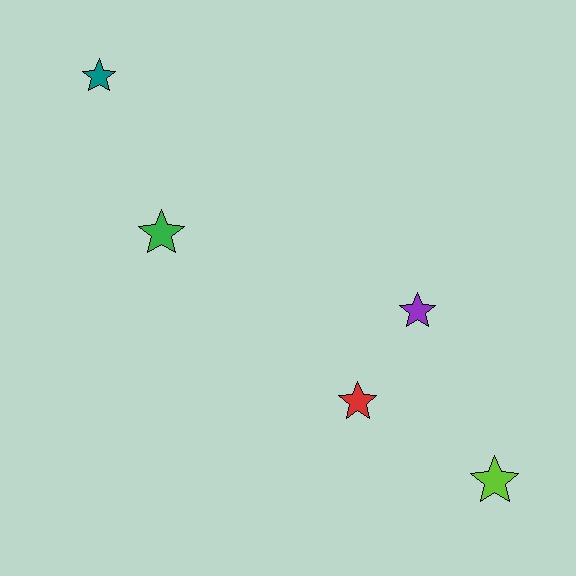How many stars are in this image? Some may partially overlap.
There are 5 stars.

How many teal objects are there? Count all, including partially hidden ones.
There is 1 teal object.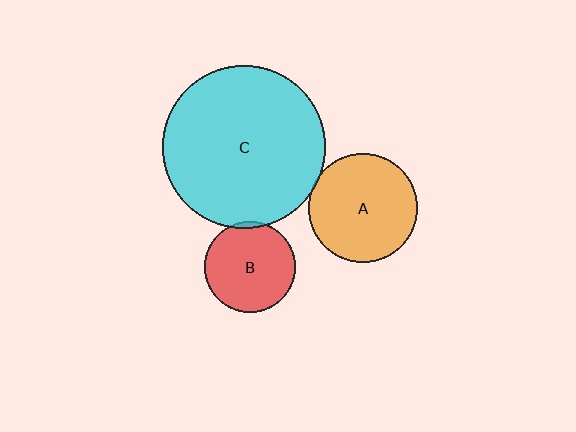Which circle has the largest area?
Circle C (cyan).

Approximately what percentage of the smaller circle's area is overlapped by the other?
Approximately 5%.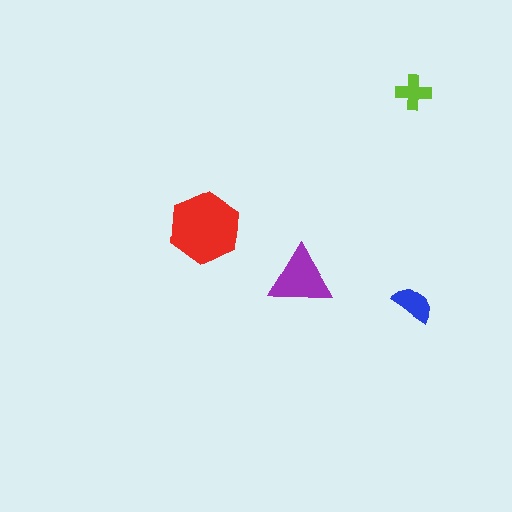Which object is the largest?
The red hexagon.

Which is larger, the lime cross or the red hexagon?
The red hexagon.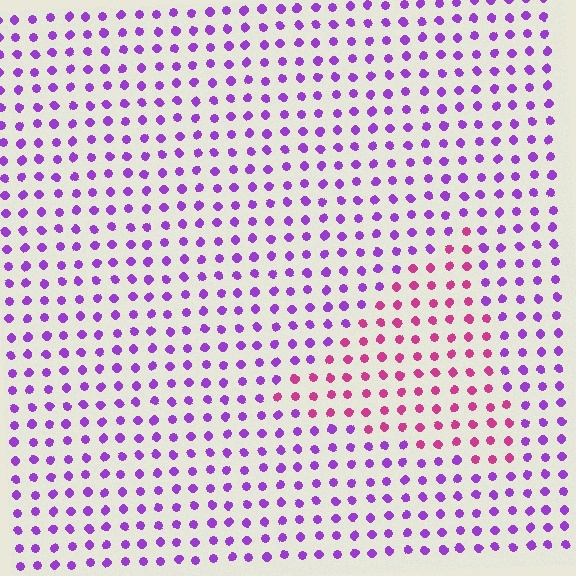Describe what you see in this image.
The image is filled with small purple elements in a uniform arrangement. A triangle-shaped region is visible where the elements are tinted to a slightly different hue, forming a subtle color boundary.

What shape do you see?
I see a triangle.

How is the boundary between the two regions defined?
The boundary is defined purely by a slight shift in hue (about 45 degrees). Spacing, size, and orientation are identical on both sides.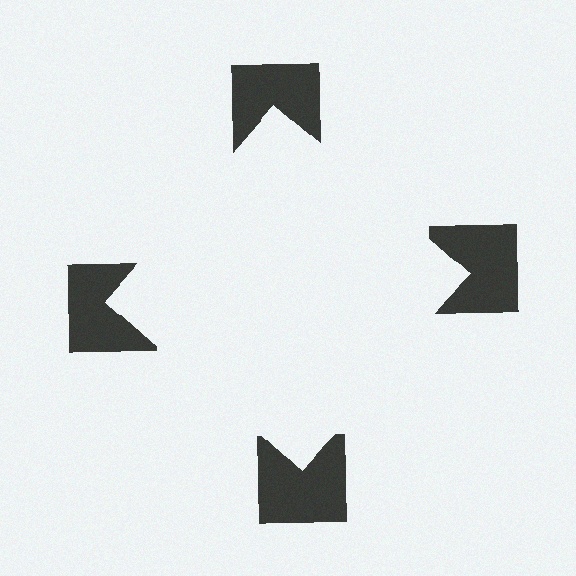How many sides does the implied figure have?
4 sides.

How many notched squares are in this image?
There are 4 — one at each vertex of the illusory square.